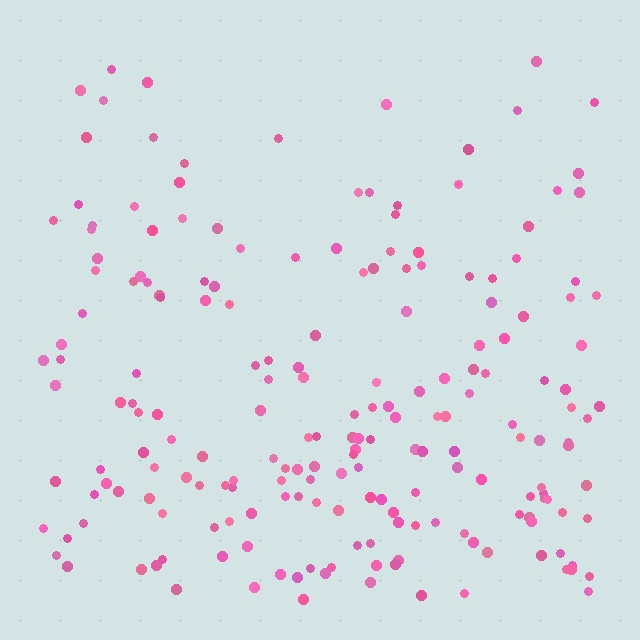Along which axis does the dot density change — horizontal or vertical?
Vertical.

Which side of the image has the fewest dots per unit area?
The top.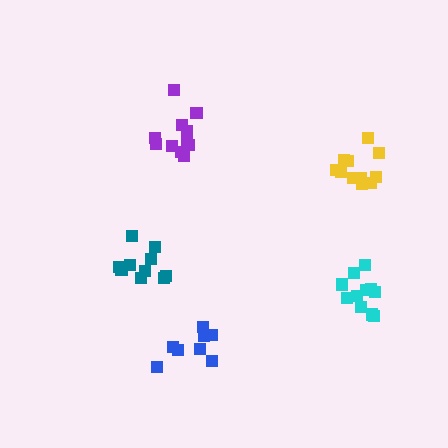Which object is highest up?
The purple cluster is topmost.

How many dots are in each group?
Group 1: 11 dots, Group 2: 11 dots, Group 3: 8 dots, Group 4: 10 dots, Group 5: 12 dots (52 total).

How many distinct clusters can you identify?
There are 5 distinct clusters.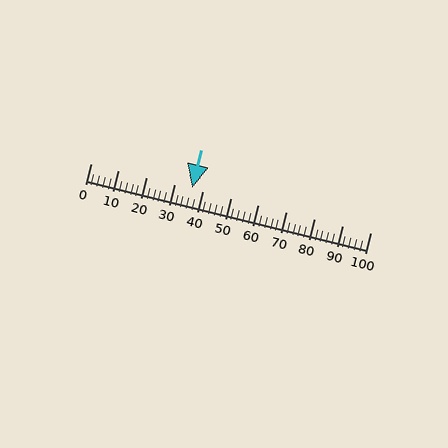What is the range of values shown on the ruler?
The ruler shows values from 0 to 100.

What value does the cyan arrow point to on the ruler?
The cyan arrow points to approximately 36.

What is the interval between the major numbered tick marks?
The major tick marks are spaced 10 units apart.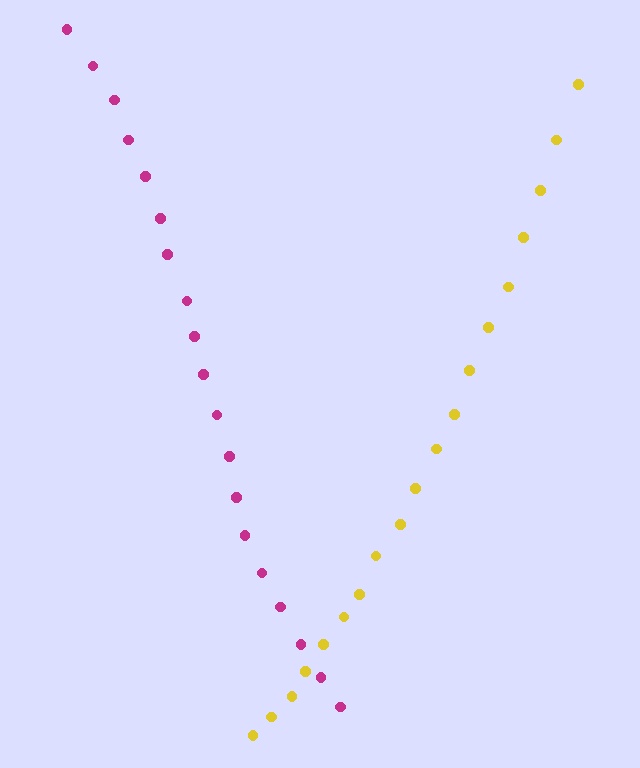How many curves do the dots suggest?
There are 2 distinct paths.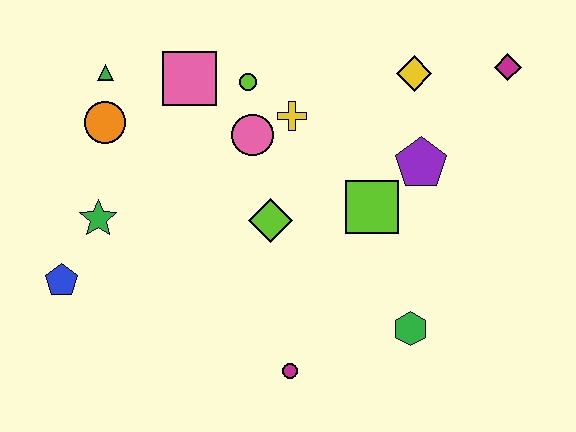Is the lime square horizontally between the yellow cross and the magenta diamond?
Yes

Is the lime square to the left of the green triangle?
No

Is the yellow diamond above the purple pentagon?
Yes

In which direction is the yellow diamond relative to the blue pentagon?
The yellow diamond is to the right of the blue pentagon.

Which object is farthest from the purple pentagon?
The blue pentagon is farthest from the purple pentagon.